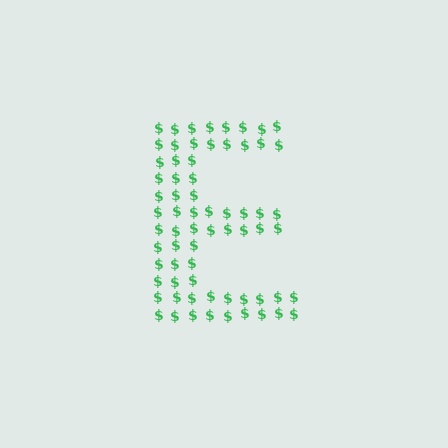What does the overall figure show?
The overall figure shows the letter E.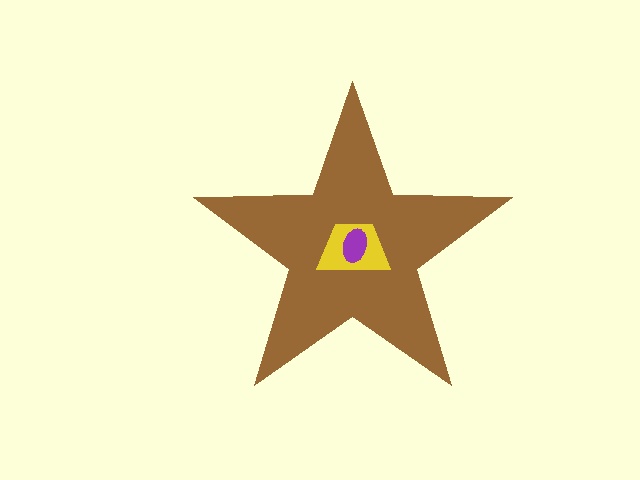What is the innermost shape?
The purple ellipse.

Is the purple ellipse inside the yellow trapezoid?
Yes.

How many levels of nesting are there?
3.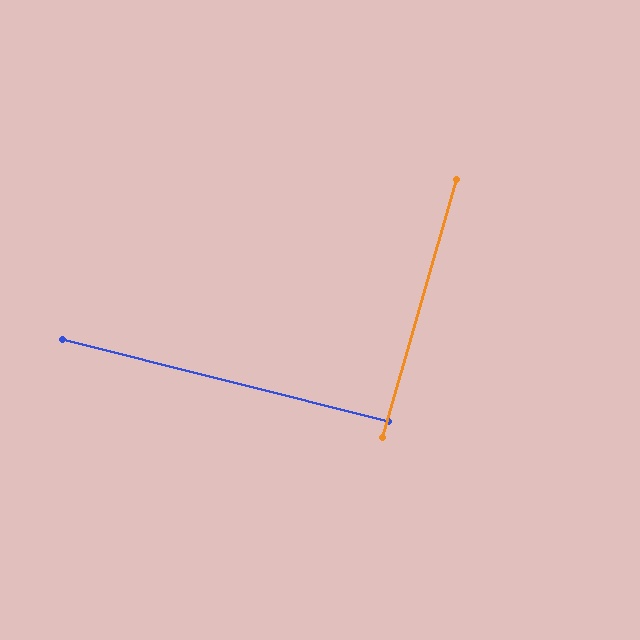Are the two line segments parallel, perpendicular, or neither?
Perpendicular — they meet at approximately 88°.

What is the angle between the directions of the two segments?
Approximately 88 degrees.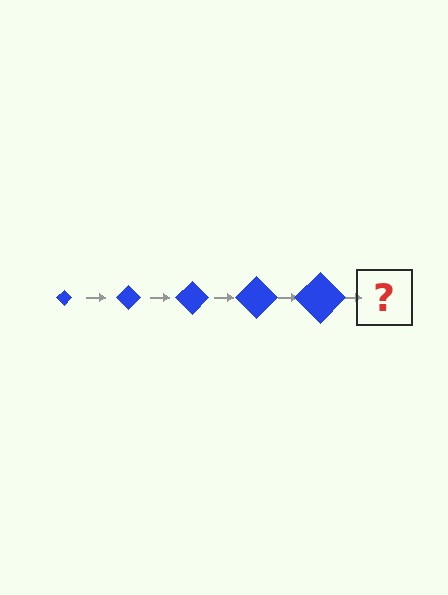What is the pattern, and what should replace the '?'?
The pattern is that the diamond gets progressively larger each step. The '?' should be a blue diamond, larger than the previous one.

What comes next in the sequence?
The next element should be a blue diamond, larger than the previous one.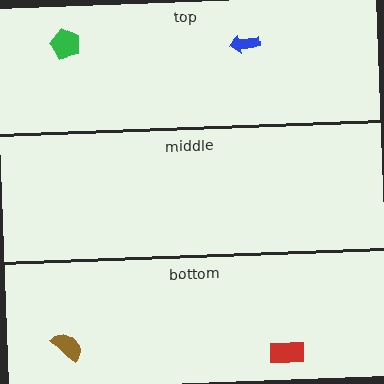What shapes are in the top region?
The green pentagon, the blue arrow.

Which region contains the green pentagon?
The top region.